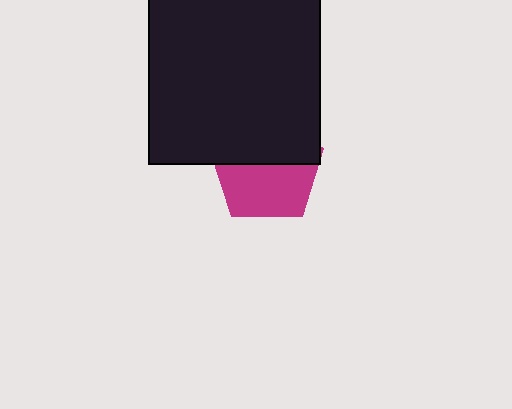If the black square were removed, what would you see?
You would see the complete magenta pentagon.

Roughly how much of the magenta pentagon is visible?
About half of it is visible (roughly 52%).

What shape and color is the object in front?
The object in front is a black square.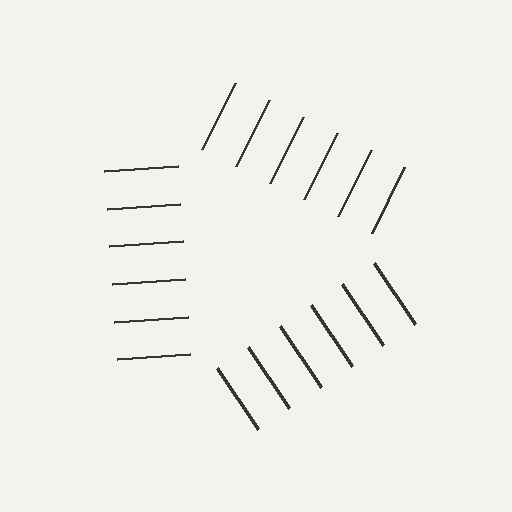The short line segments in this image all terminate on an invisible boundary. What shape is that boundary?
An illusory triangle — the line segments terminate on its edges but no continuous stroke is drawn.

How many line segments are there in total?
18 — 6 along each of the 3 edges.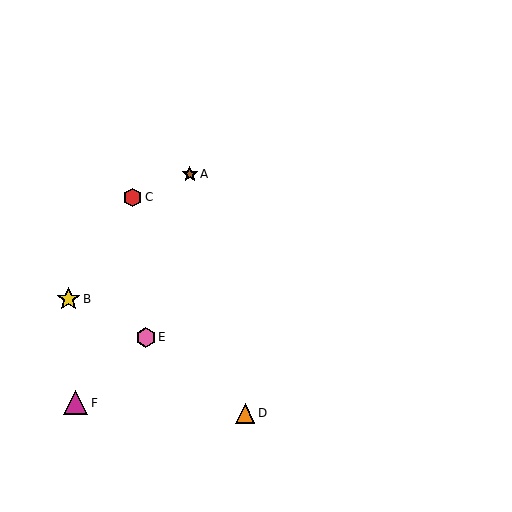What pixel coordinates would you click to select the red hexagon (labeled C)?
Click at (133, 197) to select the red hexagon C.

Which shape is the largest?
The magenta triangle (labeled F) is the largest.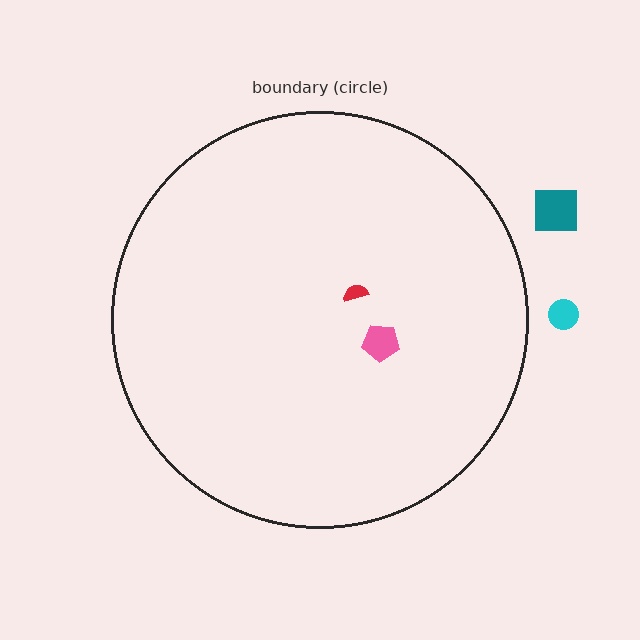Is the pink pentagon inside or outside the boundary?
Inside.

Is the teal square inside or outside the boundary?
Outside.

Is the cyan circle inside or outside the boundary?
Outside.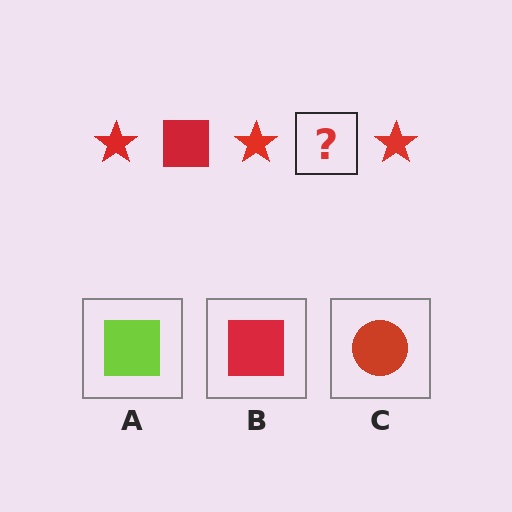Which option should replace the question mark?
Option B.